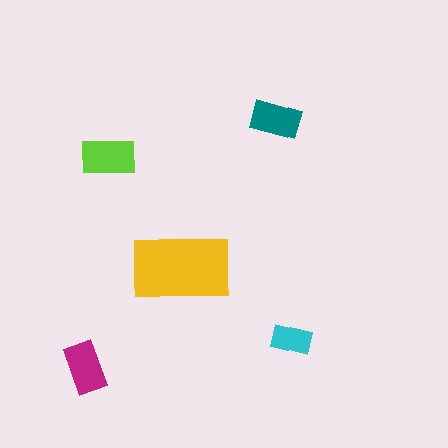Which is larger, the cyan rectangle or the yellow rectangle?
The yellow one.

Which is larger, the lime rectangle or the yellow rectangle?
The yellow one.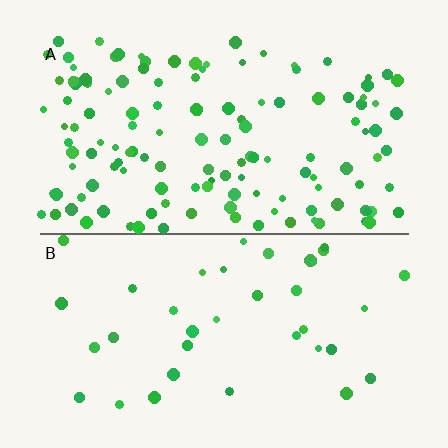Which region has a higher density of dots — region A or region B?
A (the top).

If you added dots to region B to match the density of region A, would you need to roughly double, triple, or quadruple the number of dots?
Approximately quadruple.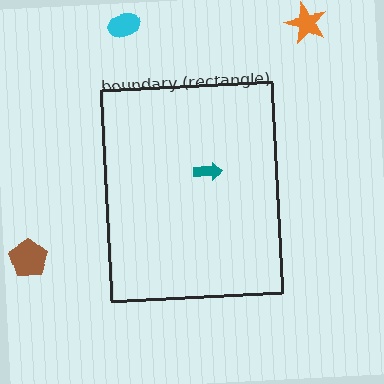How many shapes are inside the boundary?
1 inside, 3 outside.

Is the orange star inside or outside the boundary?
Outside.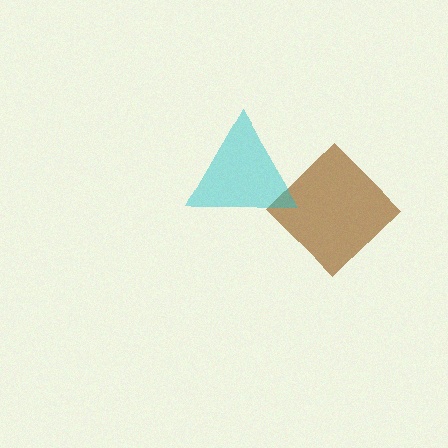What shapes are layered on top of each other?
The layered shapes are: a brown diamond, a cyan triangle.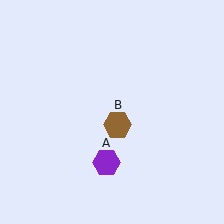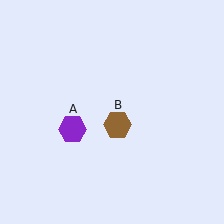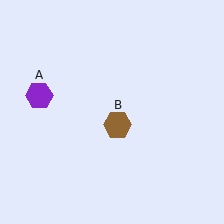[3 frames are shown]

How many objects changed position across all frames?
1 object changed position: purple hexagon (object A).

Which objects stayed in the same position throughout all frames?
Brown hexagon (object B) remained stationary.